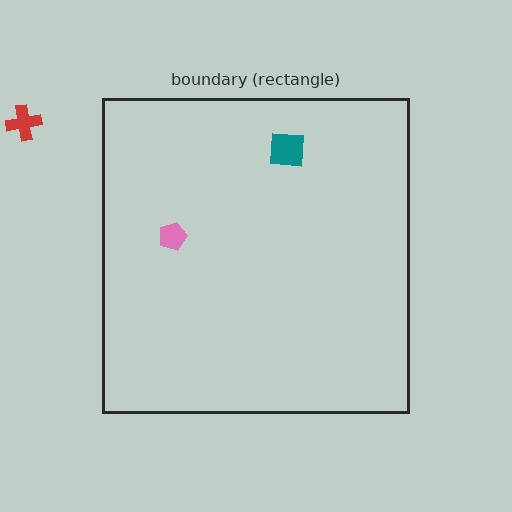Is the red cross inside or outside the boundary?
Outside.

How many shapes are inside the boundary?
2 inside, 1 outside.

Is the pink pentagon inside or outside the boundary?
Inside.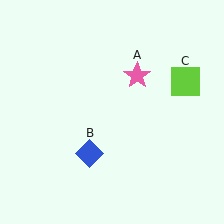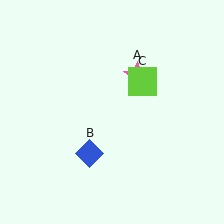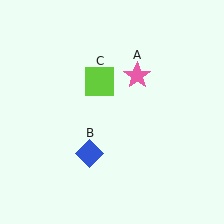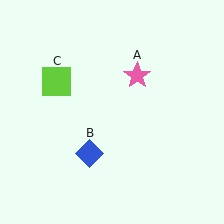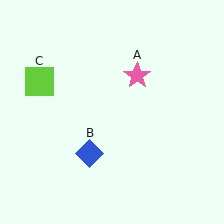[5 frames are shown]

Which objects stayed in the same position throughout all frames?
Pink star (object A) and blue diamond (object B) remained stationary.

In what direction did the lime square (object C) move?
The lime square (object C) moved left.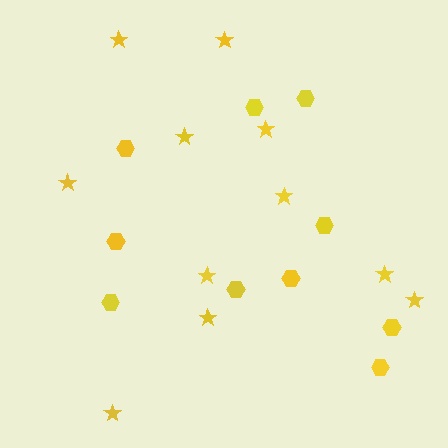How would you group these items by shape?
There are 2 groups: one group of stars (11) and one group of hexagons (10).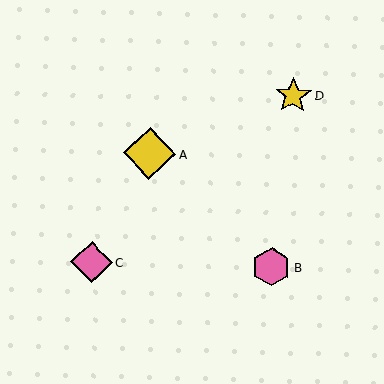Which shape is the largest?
The yellow diamond (labeled A) is the largest.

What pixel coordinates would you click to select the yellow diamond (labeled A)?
Click at (150, 154) to select the yellow diamond A.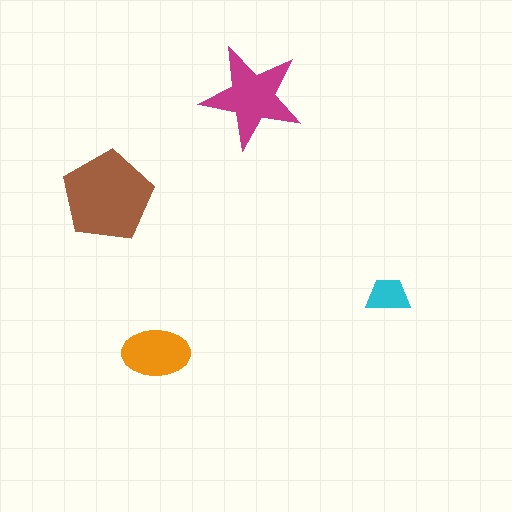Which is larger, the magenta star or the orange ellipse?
The magenta star.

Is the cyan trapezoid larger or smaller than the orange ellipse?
Smaller.